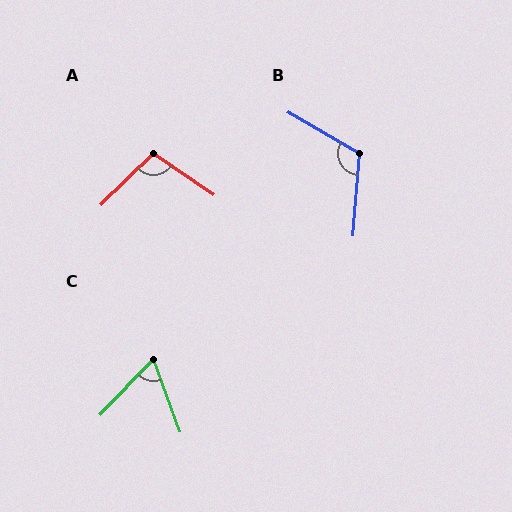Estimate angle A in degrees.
Approximately 101 degrees.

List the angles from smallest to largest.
C (64°), A (101°), B (115°).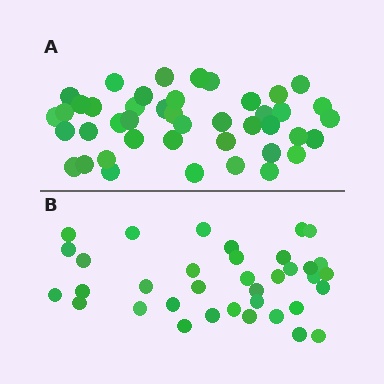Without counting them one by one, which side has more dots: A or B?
Region A (the top region) has more dots.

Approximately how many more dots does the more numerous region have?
Region A has roughly 8 or so more dots than region B.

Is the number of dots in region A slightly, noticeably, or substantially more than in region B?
Region A has only slightly more — the two regions are fairly close. The ratio is roughly 1.2 to 1.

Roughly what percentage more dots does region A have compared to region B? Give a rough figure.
About 20% more.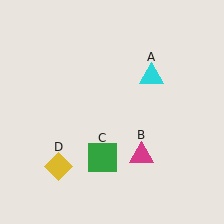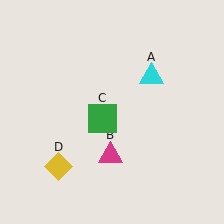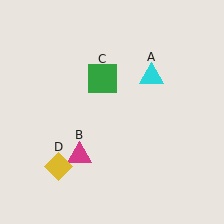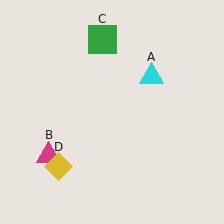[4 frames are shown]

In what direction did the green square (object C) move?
The green square (object C) moved up.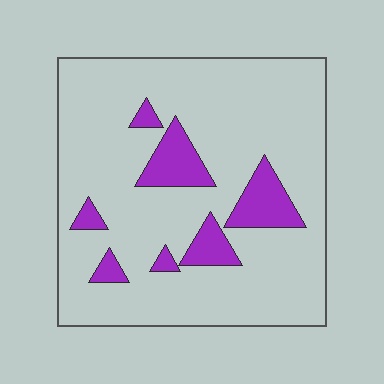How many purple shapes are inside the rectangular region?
7.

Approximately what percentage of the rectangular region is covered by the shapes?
Approximately 15%.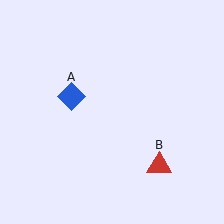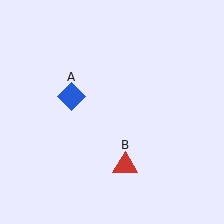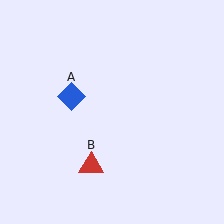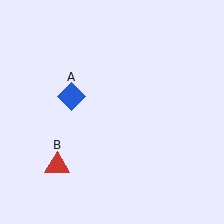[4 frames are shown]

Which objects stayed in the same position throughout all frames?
Blue diamond (object A) remained stationary.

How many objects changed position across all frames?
1 object changed position: red triangle (object B).